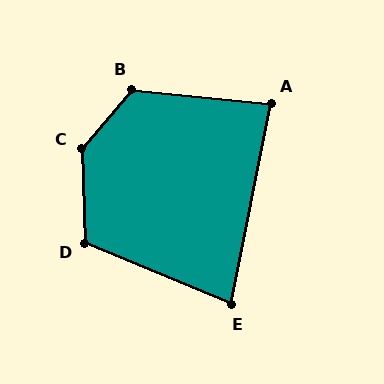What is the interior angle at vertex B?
Approximately 125 degrees (obtuse).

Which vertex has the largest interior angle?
C, at approximately 138 degrees.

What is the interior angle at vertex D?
Approximately 115 degrees (obtuse).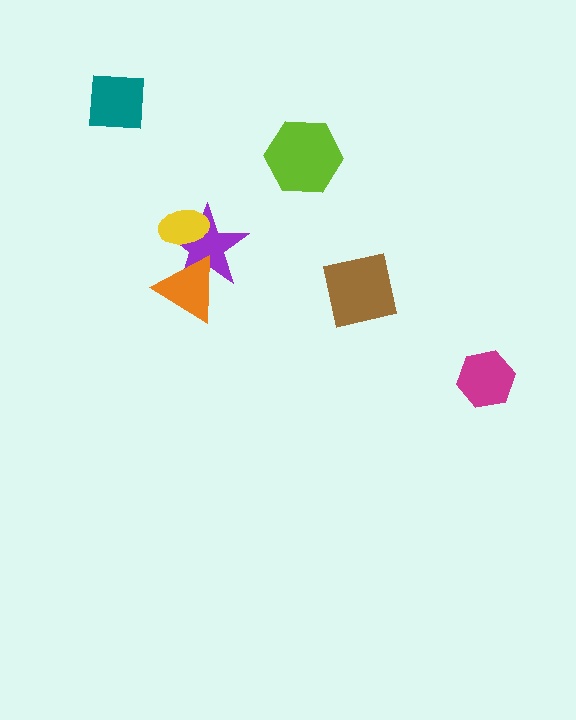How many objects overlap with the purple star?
2 objects overlap with the purple star.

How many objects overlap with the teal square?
0 objects overlap with the teal square.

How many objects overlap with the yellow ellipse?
1 object overlaps with the yellow ellipse.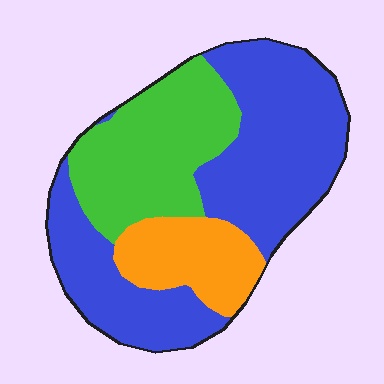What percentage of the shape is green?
Green covers about 30% of the shape.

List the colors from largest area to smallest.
From largest to smallest: blue, green, orange.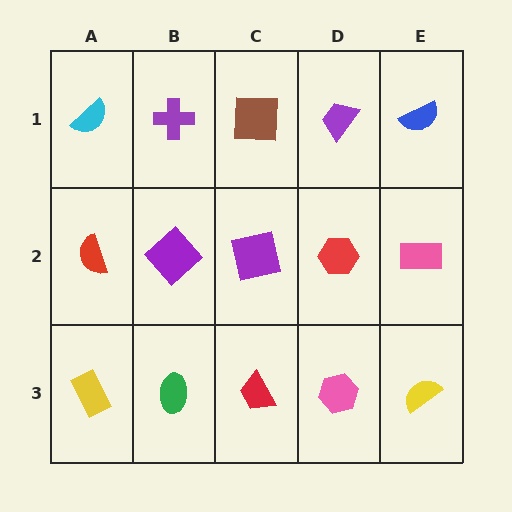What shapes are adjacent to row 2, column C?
A brown square (row 1, column C), a red trapezoid (row 3, column C), a purple diamond (row 2, column B), a red hexagon (row 2, column D).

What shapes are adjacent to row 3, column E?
A pink rectangle (row 2, column E), a pink hexagon (row 3, column D).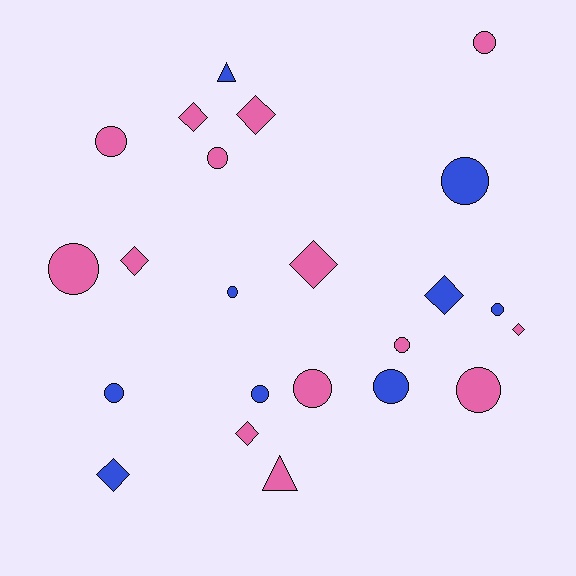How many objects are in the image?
There are 23 objects.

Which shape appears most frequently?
Circle, with 13 objects.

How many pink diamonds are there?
There are 6 pink diamonds.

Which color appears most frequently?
Pink, with 14 objects.